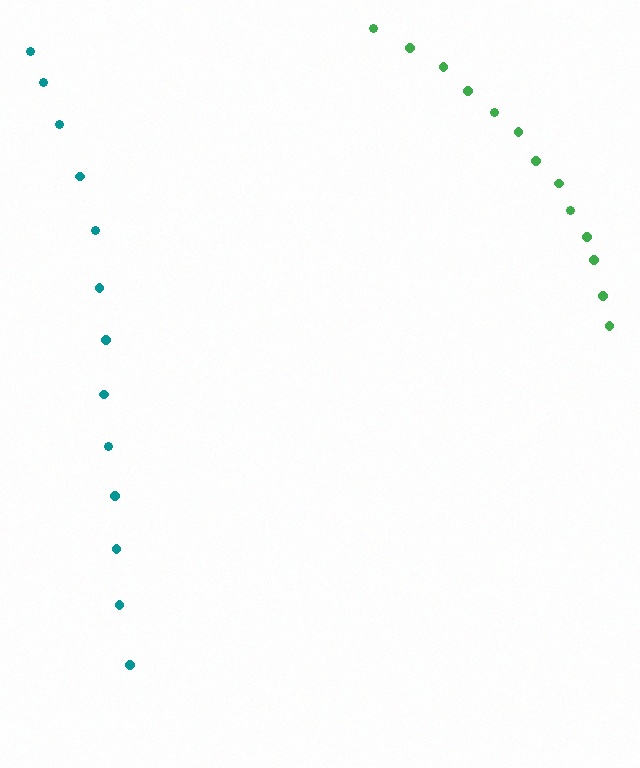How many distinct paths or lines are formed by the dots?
There are 2 distinct paths.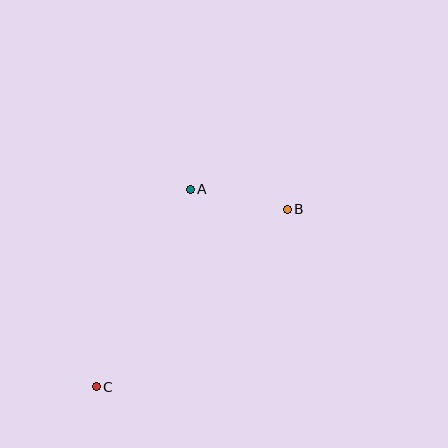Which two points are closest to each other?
Points A and B are closest to each other.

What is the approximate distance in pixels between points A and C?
The distance between A and C is approximately 219 pixels.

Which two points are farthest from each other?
Points B and C are farthest from each other.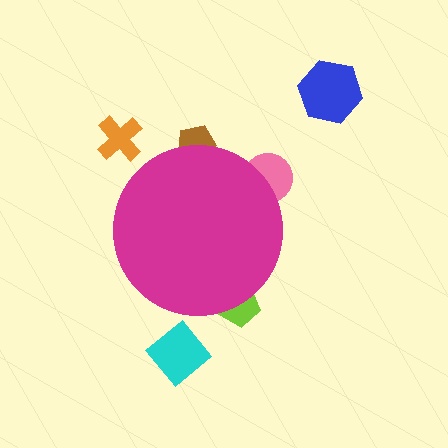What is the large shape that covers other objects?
A magenta circle.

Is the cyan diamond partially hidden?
No, the cyan diamond is fully visible.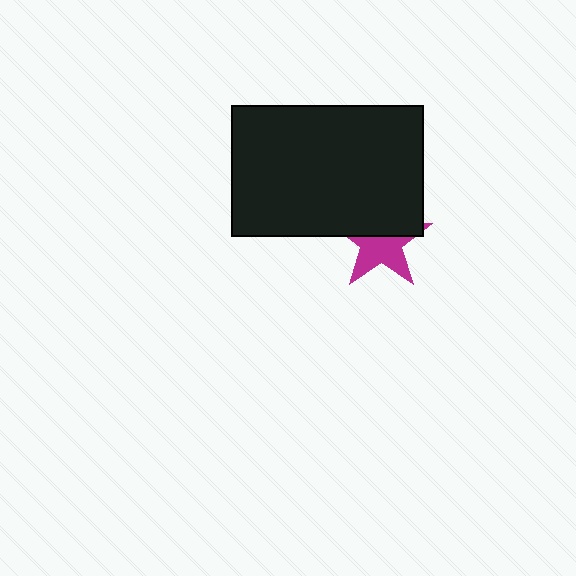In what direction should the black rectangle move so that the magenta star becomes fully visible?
The black rectangle should move up. That is the shortest direction to clear the overlap and leave the magenta star fully visible.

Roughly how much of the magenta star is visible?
About half of it is visible (roughly 53%).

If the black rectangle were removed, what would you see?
You would see the complete magenta star.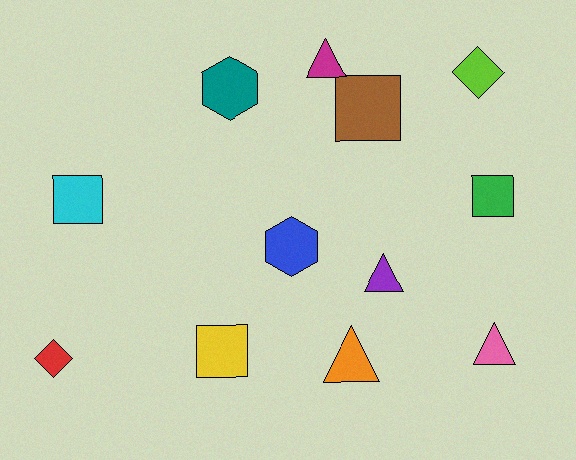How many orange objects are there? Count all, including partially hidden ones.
There is 1 orange object.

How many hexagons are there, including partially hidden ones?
There are 2 hexagons.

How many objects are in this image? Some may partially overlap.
There are 12 objects.